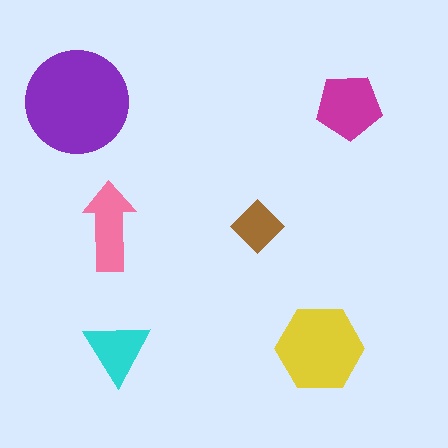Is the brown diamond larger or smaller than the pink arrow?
Smaller.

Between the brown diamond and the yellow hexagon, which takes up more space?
The yellow hexagon.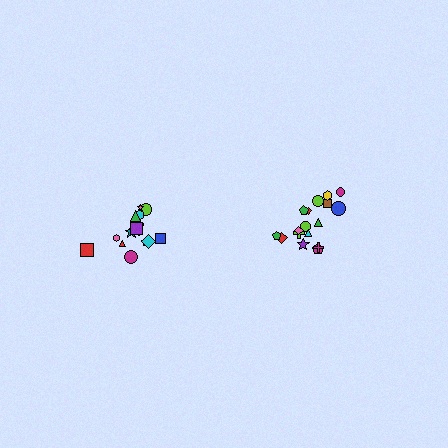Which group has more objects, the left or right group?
The right group.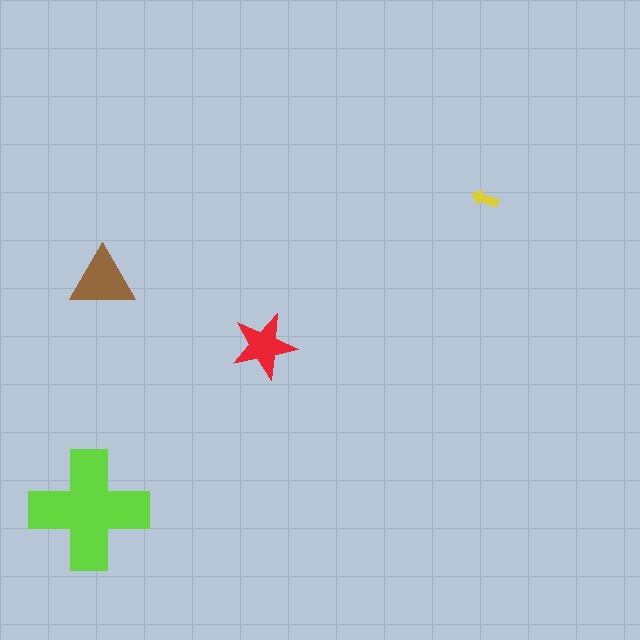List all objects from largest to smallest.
The lime cross, the brown triangle, the red star, the yellow arrow.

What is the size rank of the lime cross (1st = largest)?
1st.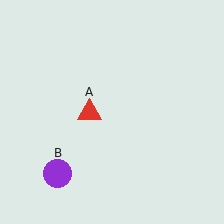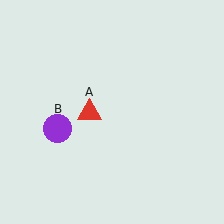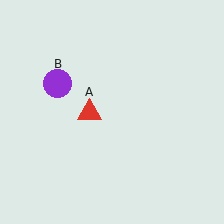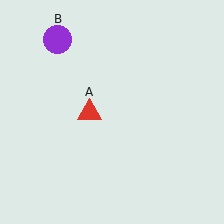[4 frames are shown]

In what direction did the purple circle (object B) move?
The purple circle (object B) moved up.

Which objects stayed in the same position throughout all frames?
Red triangle (object A) remained stationary.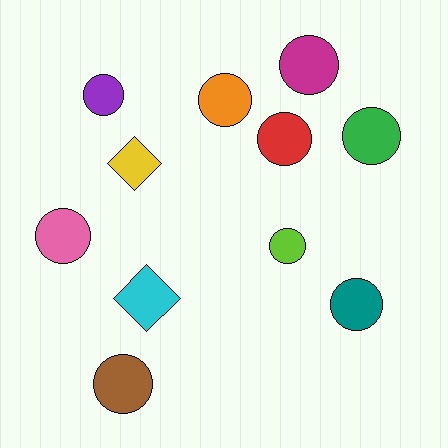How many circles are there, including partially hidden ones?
There are 9 circles.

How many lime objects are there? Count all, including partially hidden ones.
There is 1 lime object.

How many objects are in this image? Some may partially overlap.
There are 11 objects.